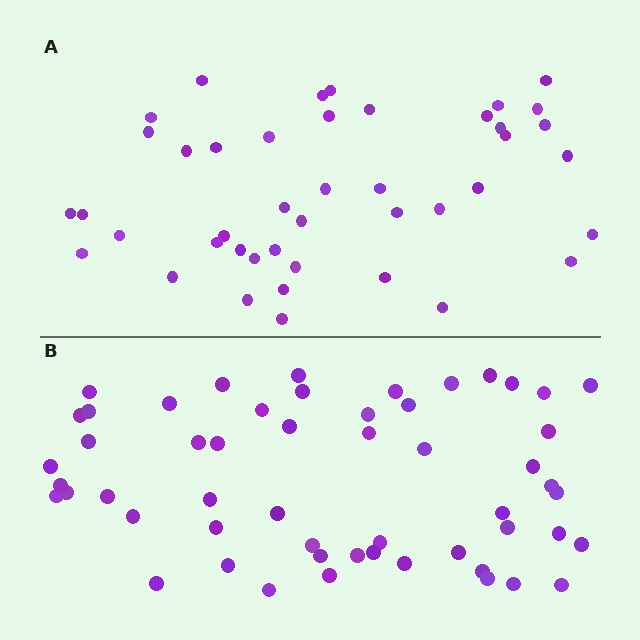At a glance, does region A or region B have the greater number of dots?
Region B (the bottom region) has more dots.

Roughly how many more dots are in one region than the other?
Region B has roughly 12 or so more dots than region A.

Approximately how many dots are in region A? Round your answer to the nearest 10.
About 40 dots. (The exact count is 43, which rounds to 40.)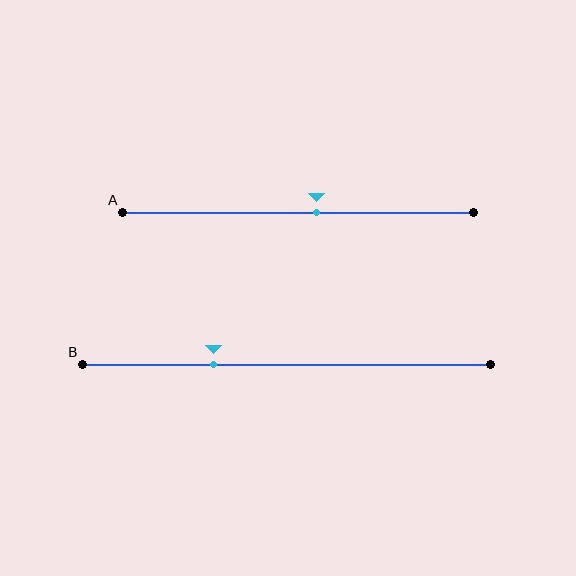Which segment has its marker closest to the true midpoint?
Segment A has its marker closest to the true midpoint.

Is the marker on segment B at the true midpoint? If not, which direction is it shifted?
No, the marker on segment B is shifted to the left by about 18% of the segment length.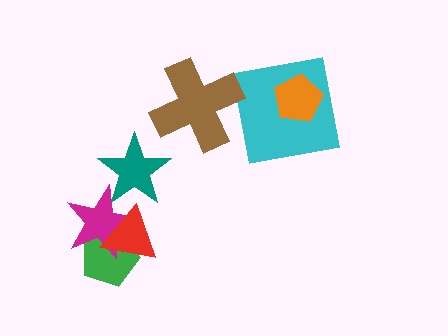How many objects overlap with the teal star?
1 object overlaps with the teal star.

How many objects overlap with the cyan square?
1 object overlaps with the cyan square.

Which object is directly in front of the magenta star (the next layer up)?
The teal star is directly in front of the magenta star.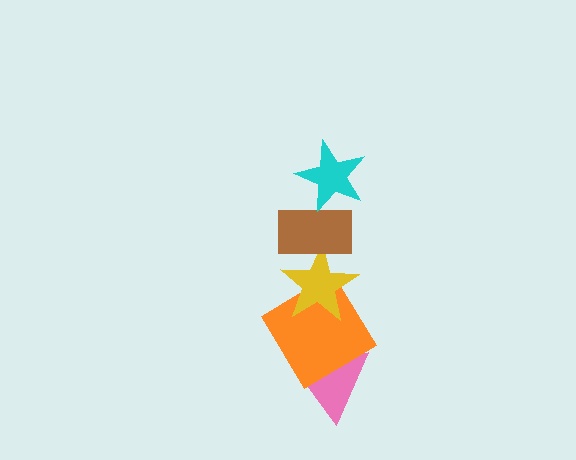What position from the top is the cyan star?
The cyan star is 1st from the top.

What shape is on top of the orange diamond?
The yellow star is on top of the orange diamond.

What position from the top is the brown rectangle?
The brown rectangle is 2nd from the top.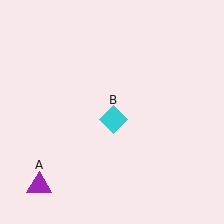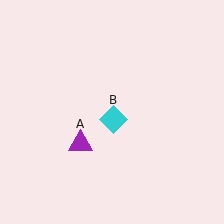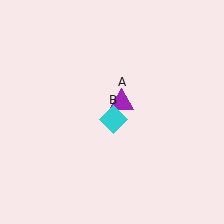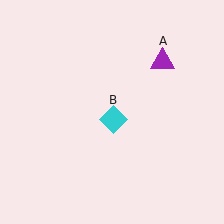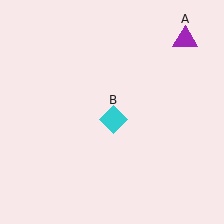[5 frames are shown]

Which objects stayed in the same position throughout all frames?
Cyan diamond (object B) remained stationary.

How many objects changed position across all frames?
1 object changed position: purple triangle (object A).